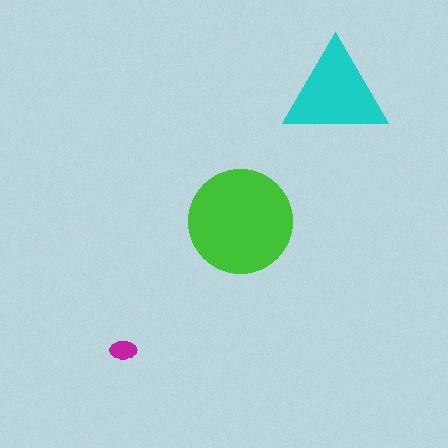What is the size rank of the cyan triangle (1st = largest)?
2nd.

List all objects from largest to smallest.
The green circle, the cyan triangle, the magenta ellipse.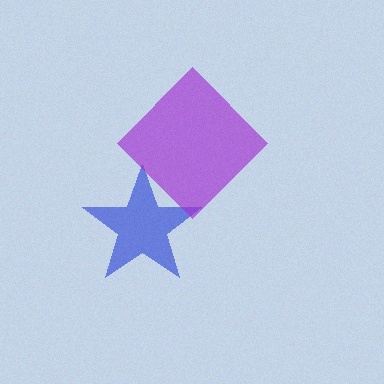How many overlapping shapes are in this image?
There are 2 overlapping shapes in the image.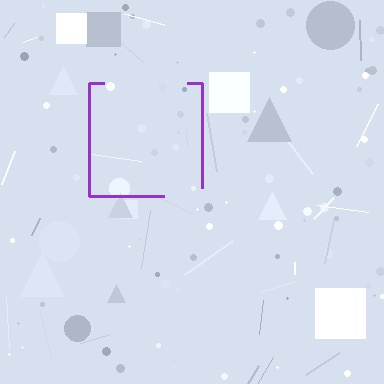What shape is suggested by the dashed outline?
The dashed outline suggests a square.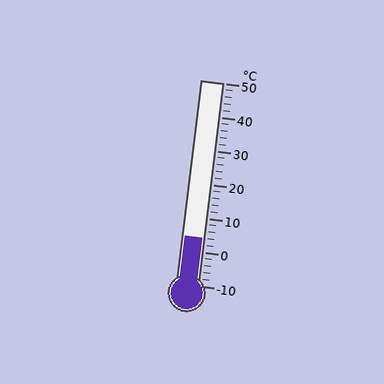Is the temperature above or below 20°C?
The temperature is below 20°C.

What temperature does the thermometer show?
The thermometer shows approximately 4°C.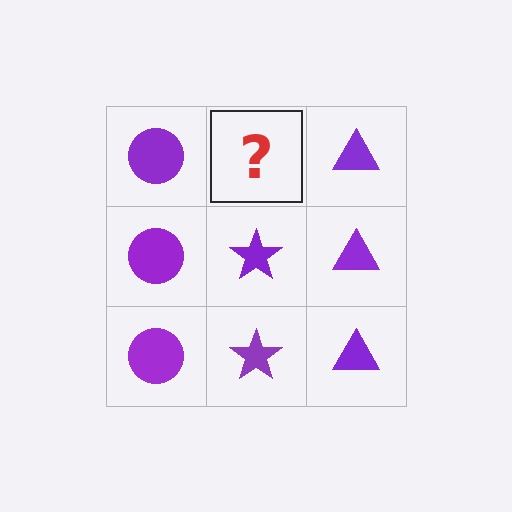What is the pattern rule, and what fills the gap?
The rule is that each column has a consistent shape. The gap should be filled with a purple star.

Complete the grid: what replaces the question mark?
The question mark should be replaced with a purple star.